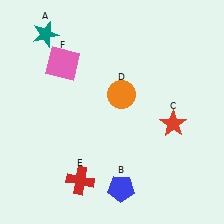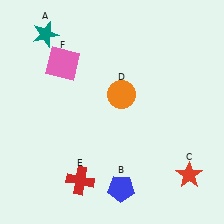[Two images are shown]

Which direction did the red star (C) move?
The red star (C) moved down.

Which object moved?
The red star (C) moved down.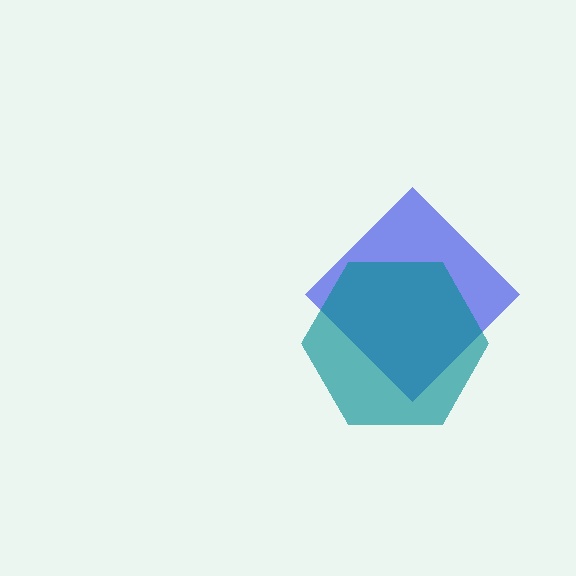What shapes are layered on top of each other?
The layered shapes are: a blue diamond, a teal hexagon.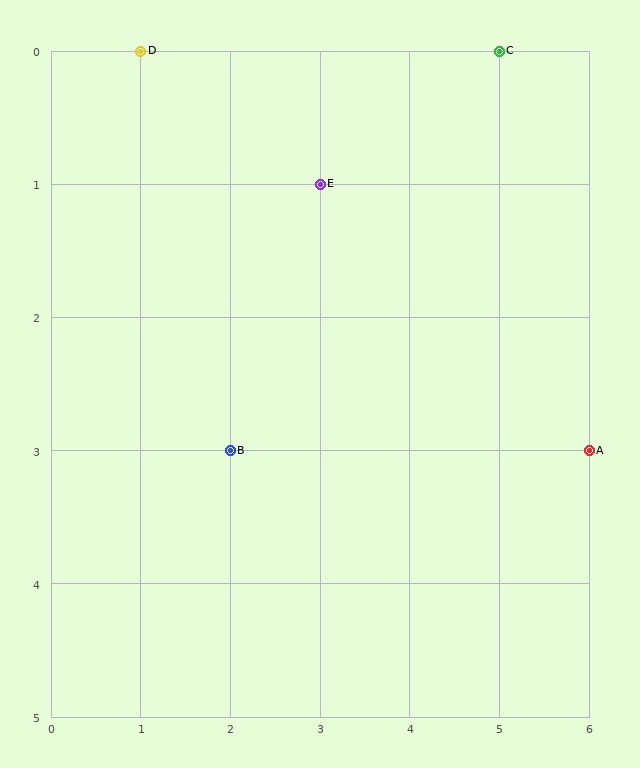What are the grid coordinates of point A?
Point A is at grid coordinates (6, 3).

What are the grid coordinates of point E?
Point E is at grid coordinates (3, 1).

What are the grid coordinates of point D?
Point D is at grid coordinates (1, 0).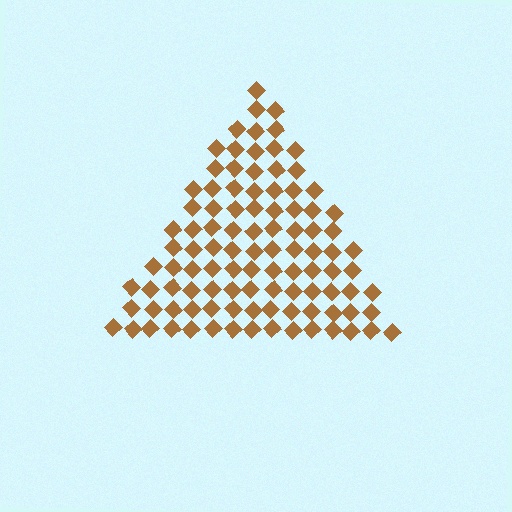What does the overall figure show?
The overall figure shows a triangle.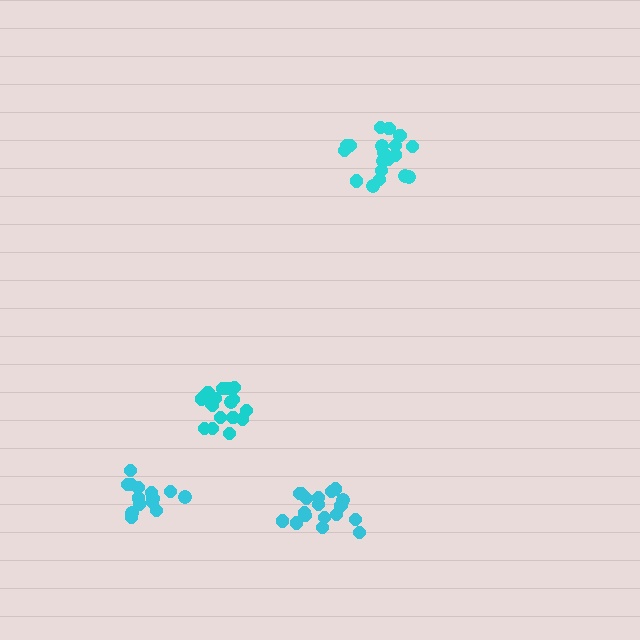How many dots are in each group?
Group 1: 15 dots, Group 2: 19 dots, Group 3: 18 dots, Group 4: 18 dots (70 total).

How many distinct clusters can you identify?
There are 4 distinct clusters.